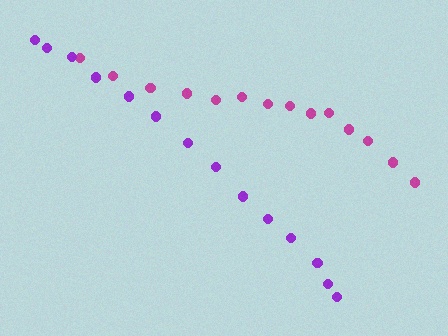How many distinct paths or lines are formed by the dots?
There are 2 distinct paths.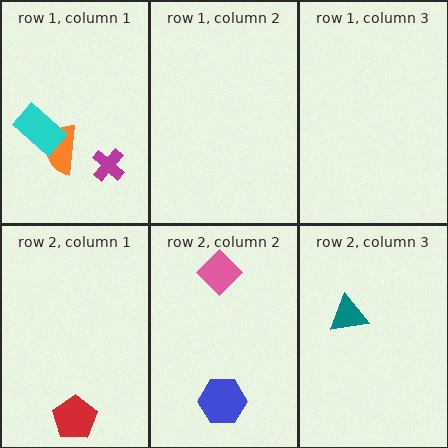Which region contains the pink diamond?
The row 2, column 2 region.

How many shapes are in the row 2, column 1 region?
1.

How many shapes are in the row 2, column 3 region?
1.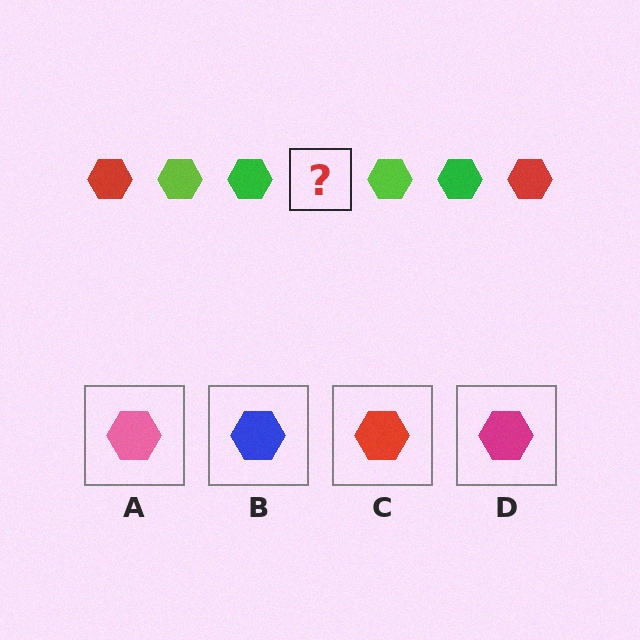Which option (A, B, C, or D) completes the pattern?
C.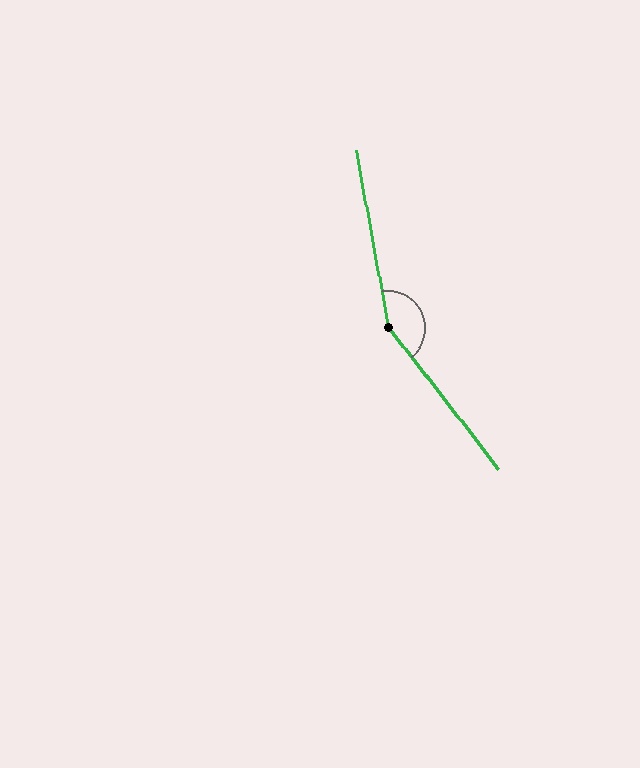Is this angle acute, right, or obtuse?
It is obtuse.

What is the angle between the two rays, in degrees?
Approximately 152 degrees.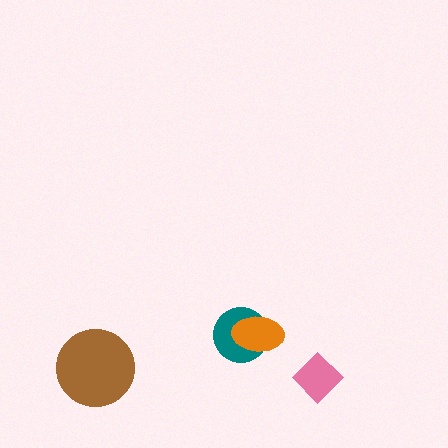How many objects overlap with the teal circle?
1 object overlaps with the teal circle.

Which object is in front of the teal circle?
The orange ellipse is in front of the teal circle.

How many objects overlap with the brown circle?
0 objects overlap with the brown circle.